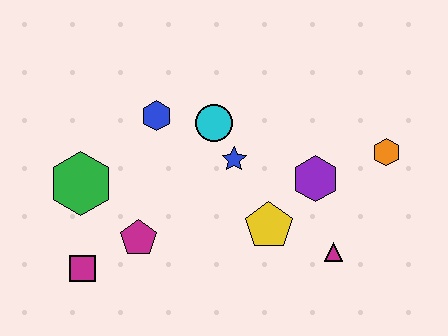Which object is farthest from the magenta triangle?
The green hexagon is farthest from the magenta triangle.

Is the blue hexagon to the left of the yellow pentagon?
Yes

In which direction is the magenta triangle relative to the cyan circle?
The magenta triangle is below the cyan circle.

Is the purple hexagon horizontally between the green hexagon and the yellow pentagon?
No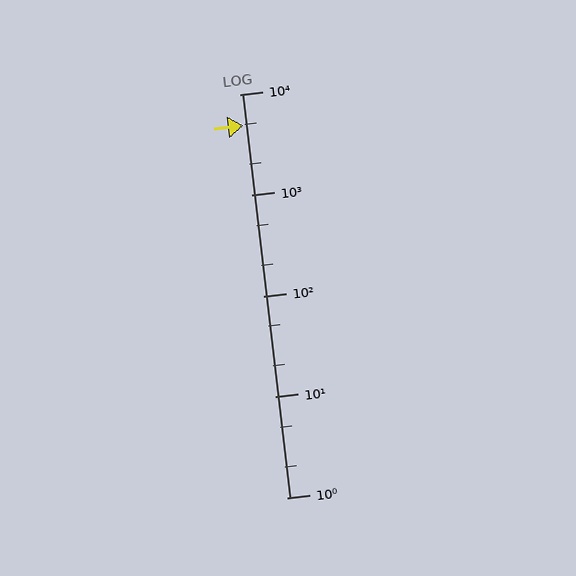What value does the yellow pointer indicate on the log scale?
The pointer indicates approximately 4900.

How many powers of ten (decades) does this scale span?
The scale spans 4 decades, from 1 to 10000.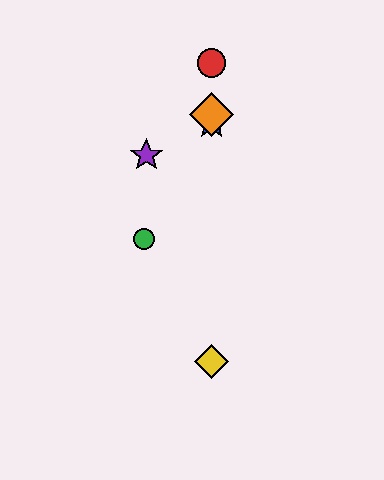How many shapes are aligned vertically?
4 shapes (the red circle, the blue star, the yellow diamond, the orange diamond) are aligned vertically.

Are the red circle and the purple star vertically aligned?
No, the red circle is at x≈212 and the purple star is at x≈146.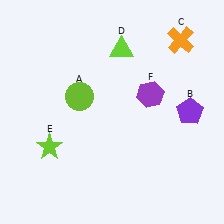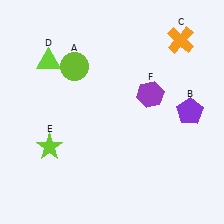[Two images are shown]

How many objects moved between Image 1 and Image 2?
2 objects moved between the two images.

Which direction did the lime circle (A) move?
The lime circle (A) moved up.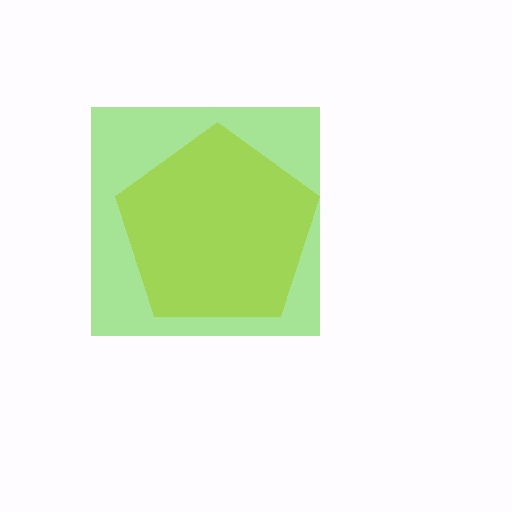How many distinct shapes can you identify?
There are 2 distinct shapes: a yellow pentagon, a lime square.